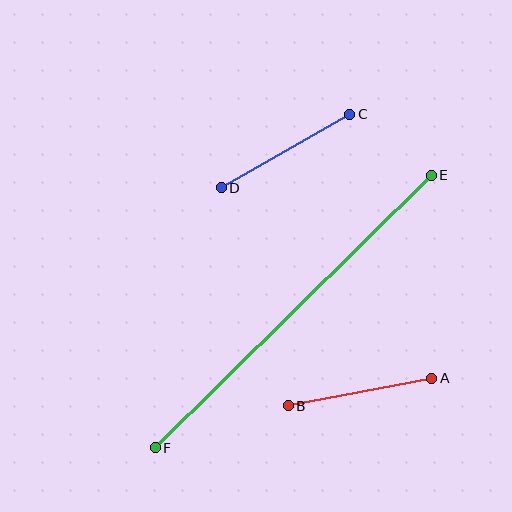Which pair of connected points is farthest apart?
Points E and F are farthest apart.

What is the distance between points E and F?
The distance is approximately 388 pixels.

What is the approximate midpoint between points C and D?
The midpoint is at approximately (286, 151) pixels.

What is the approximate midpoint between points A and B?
The midpoint is at approximately (360, 392) pixels.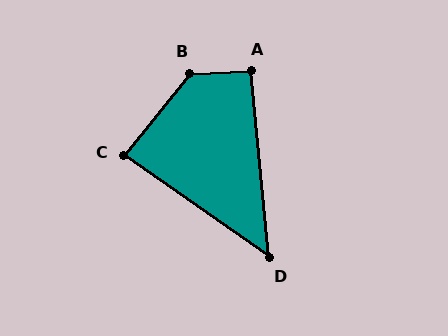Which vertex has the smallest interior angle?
D, at approximately 49 degrees.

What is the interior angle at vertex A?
Approximately 94 degrees (approximately right).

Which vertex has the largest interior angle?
B, at approximately 131 degrees.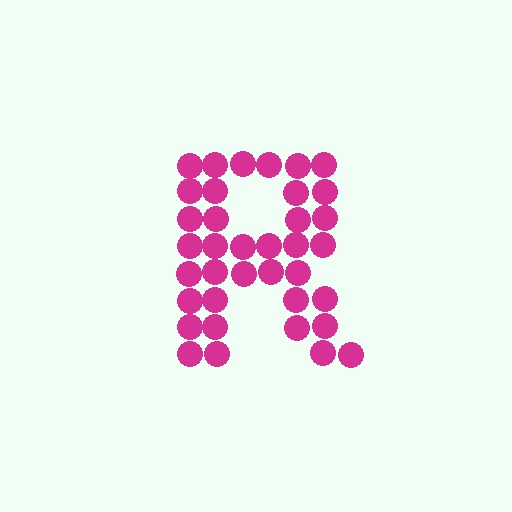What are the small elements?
The small elements are circles.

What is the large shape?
The large shape is the letter R.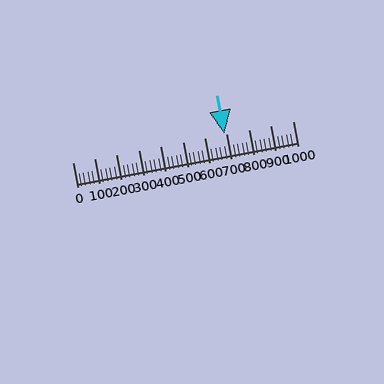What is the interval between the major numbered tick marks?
The major tick marks are spaced 100 units apart.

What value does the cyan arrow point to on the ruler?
The cyan arrow points to approximately 690.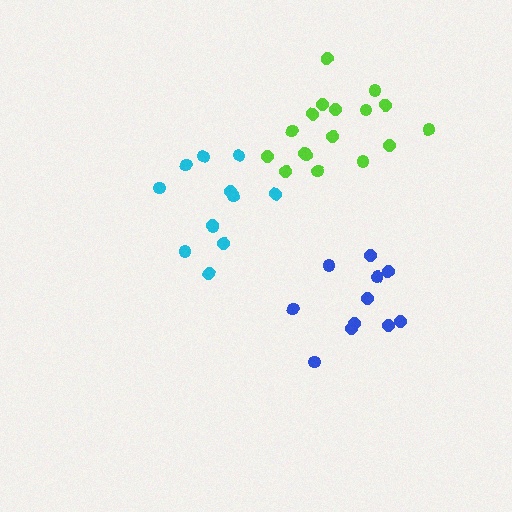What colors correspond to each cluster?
The clusters are colored: cyan, blue, lime.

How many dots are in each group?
Group 1: 12 dots, Group 2: 11 dots, Group 3: 17 dots (40 total).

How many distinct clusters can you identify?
There are 3 distinct clusters.